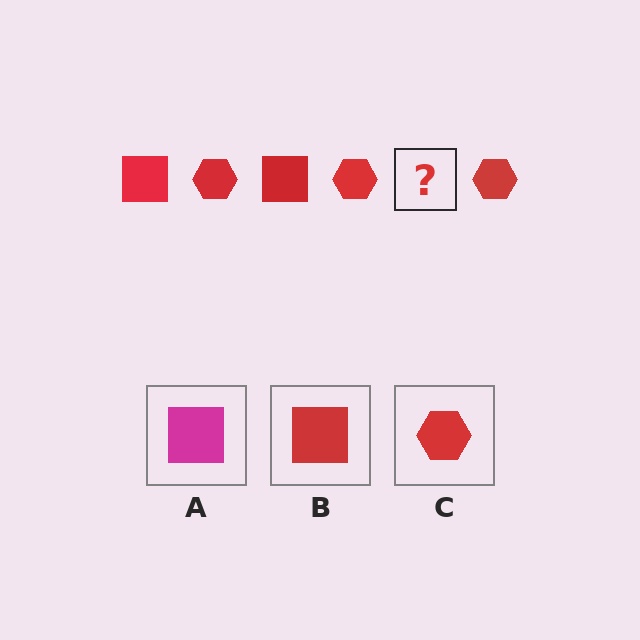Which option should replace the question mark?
Option B.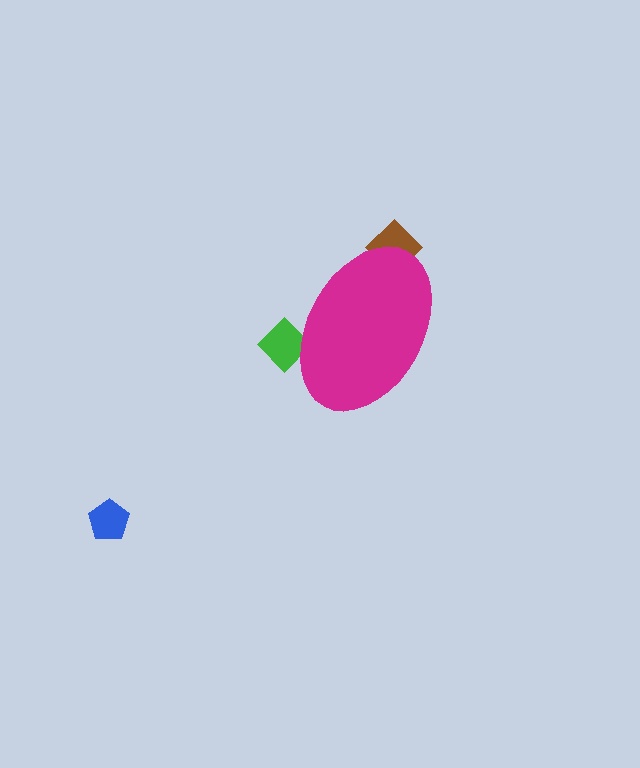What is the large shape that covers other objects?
A magenta ellipse.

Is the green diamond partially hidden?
Yes, the green diamond is partially hidden behind the magenta ellipse.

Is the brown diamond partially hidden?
Yes, the brown diamond is partially hidden behind the magenta ellipse.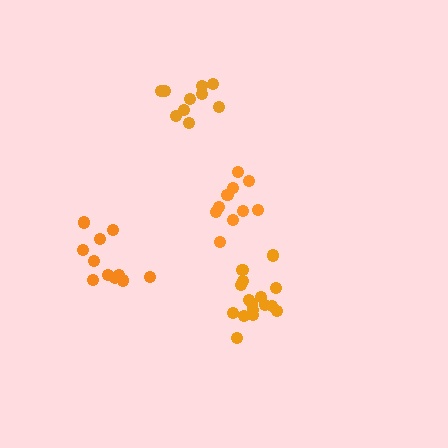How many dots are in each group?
Group 1: 16 dots, Group 2: 11 dots, Group 3: 10 dots, Group 4: 11 dots (48 total).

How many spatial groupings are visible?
There are 4 spatial groupings.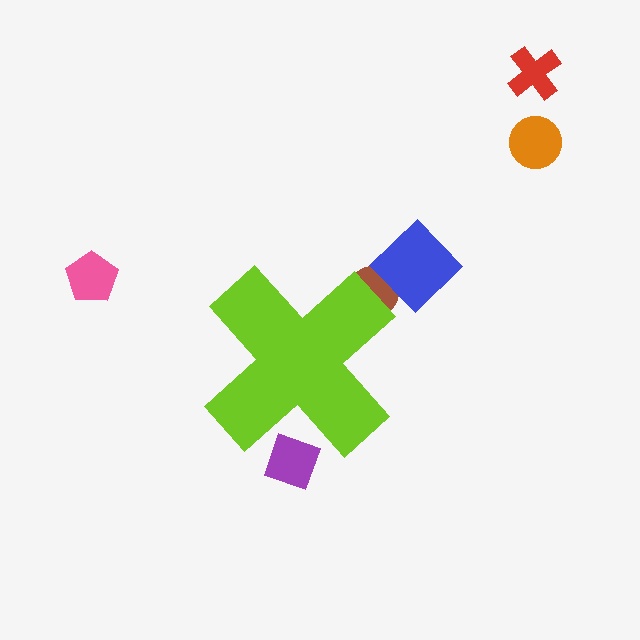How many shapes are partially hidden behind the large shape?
2 shapes are partially hidden.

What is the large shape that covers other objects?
A lime cross.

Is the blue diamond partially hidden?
No, the blue diamond is fully visible.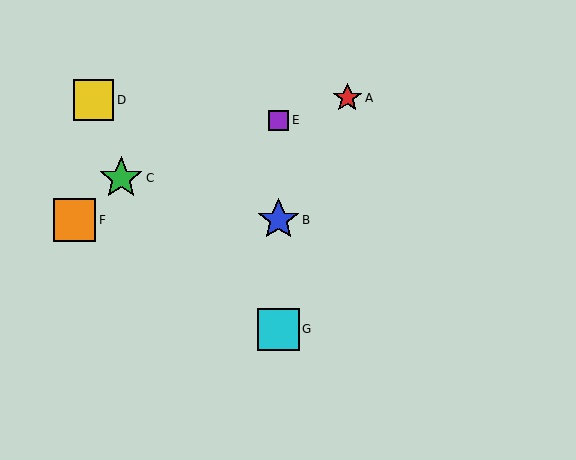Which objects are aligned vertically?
Objects B, E, G are aligned vertically.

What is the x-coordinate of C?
Object C is at x≈121.